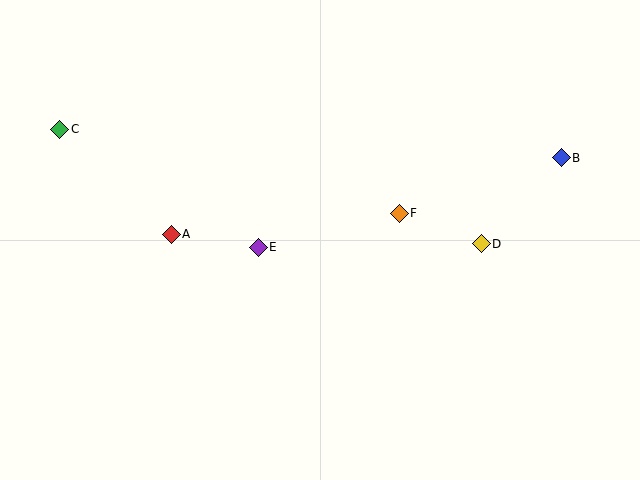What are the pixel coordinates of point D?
Point D is at (481, 244).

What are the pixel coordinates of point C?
Point C is at (60, 129).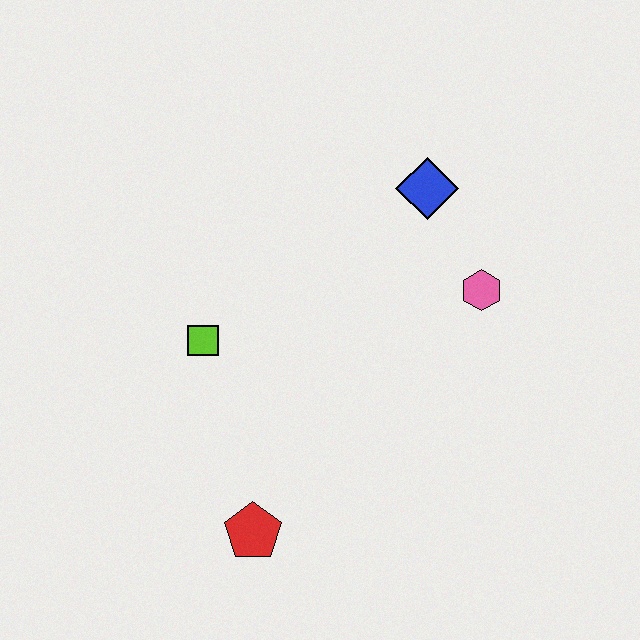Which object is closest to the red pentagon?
The lime square is closest to the red pentagon.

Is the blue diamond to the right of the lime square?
Yes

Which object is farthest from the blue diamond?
The red pentagon is farthest from the blue diamond.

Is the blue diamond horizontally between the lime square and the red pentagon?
No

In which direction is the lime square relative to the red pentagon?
The lime square is above the red pentagon.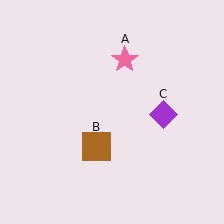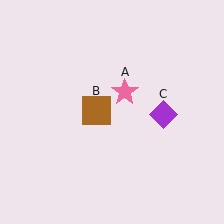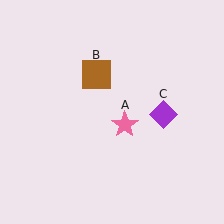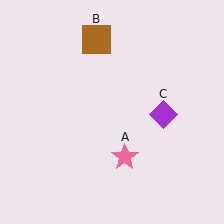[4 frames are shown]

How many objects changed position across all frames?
2 objects changed position: pink star (object A), brown square (object B).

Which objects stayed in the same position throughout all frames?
Purple diamond (object C) remained stationary.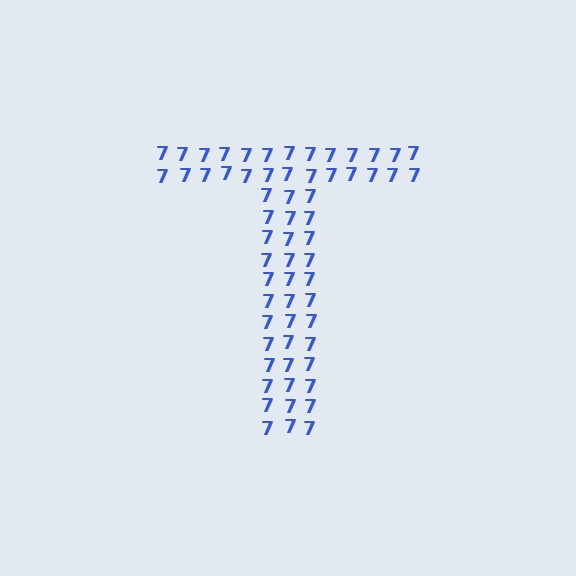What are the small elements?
The small elements are digit 7's.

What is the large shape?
The large shape is the letter T.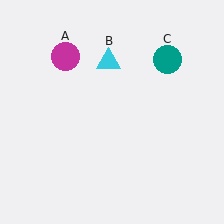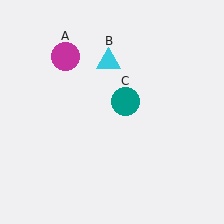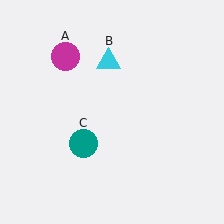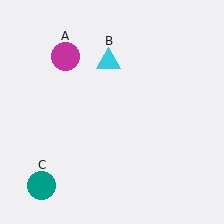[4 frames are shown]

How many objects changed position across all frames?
1 object changed position: teal circle (object C).